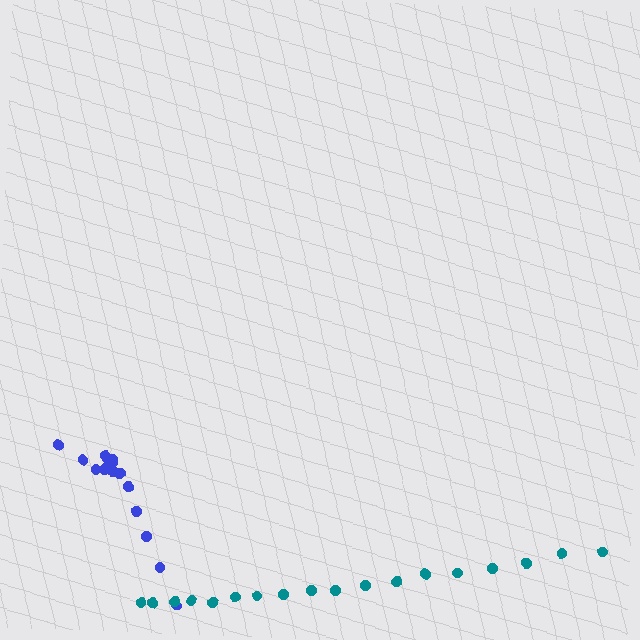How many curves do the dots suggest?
There are 2 distinct paths.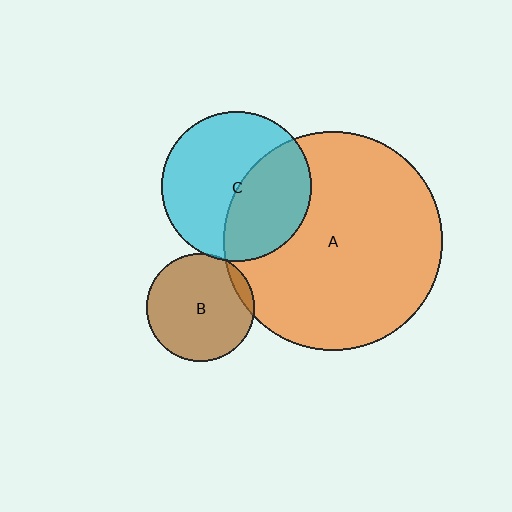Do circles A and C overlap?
Yes.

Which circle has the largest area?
Circle A (orange).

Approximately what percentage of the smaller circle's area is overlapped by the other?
Approximately 40%.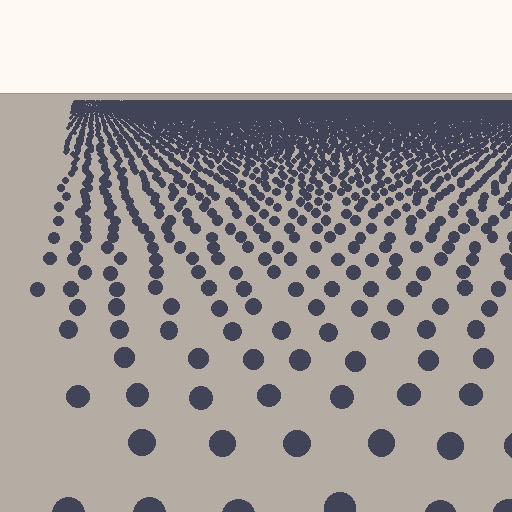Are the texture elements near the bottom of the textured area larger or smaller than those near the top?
Larger. Near the bottom, elements are closer to the viewer and appear at a bigger on-screen size.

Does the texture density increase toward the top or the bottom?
Density increases toward the top.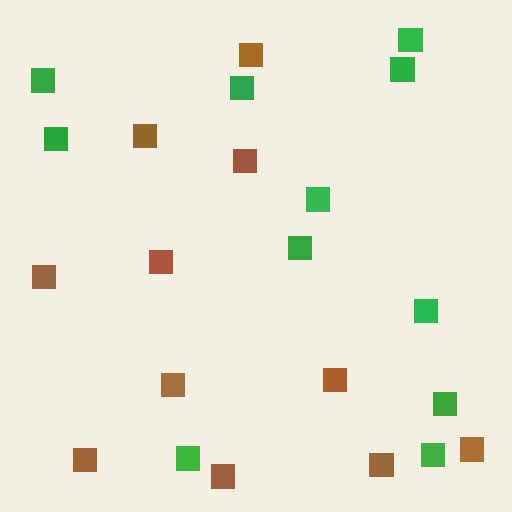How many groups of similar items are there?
There are 2 groups: one group of green squares (11) and one group of brown squares (11).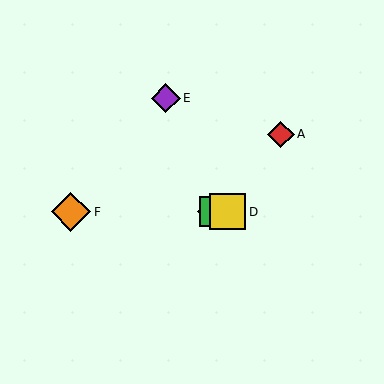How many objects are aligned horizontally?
4 objects (B, C, D, F) are aligned horizontally.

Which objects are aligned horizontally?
Objects B, C, D, F are aligned horizontally.